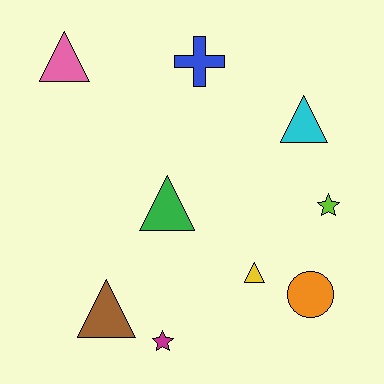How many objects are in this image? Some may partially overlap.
There are 9 objects.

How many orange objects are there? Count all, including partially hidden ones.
There is 1 orange object.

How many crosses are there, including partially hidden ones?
There is 1 cross.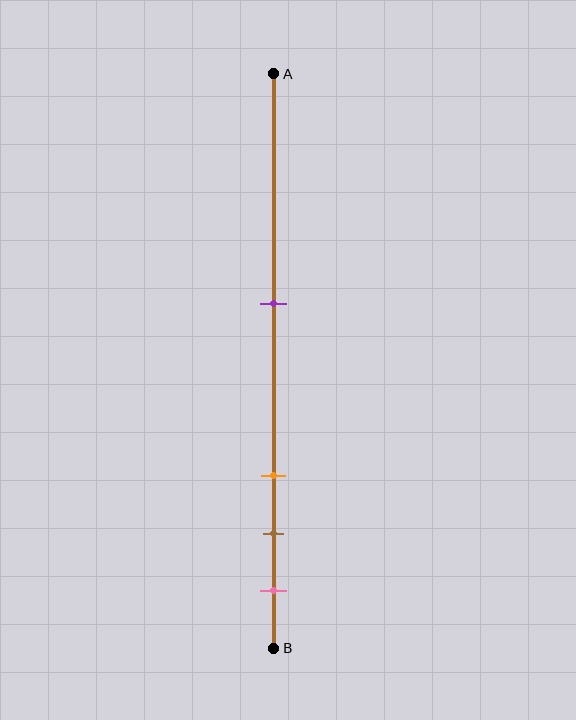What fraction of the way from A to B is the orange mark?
The orange mark is approximately 70% (0.7) of the way from A to B.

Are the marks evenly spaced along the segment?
No, the marks are not evenly spaced.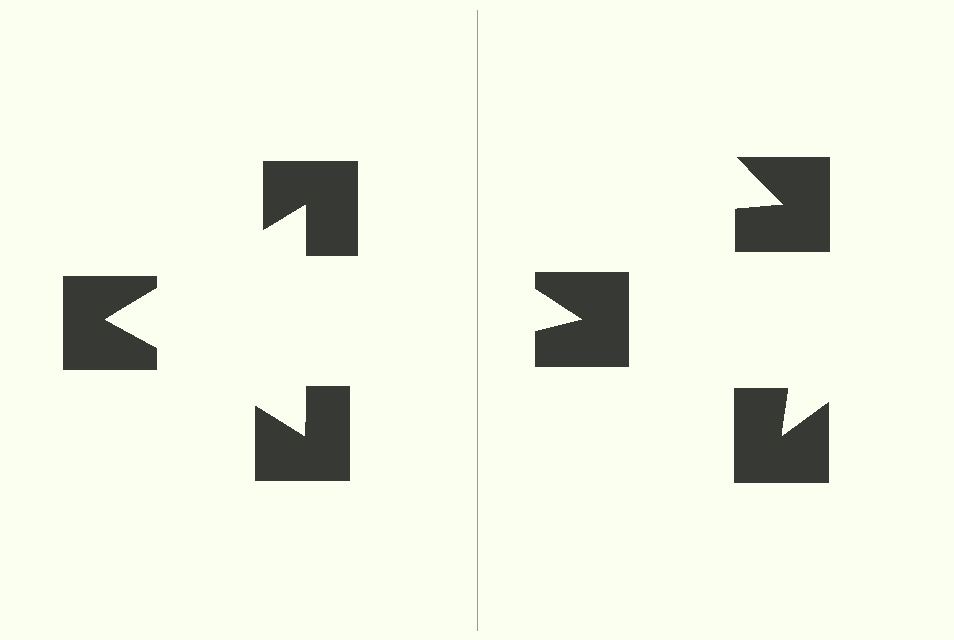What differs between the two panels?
The notched squares are positioned identically on both sides; only the wedge orientations differ. On the left they align to a triangle; on the right they are misaligned.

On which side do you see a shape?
An illusory triangle appears on the left side. On the right side the wedge cuts are rotated, so no coherent shape forms.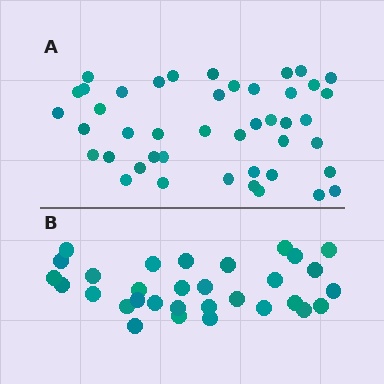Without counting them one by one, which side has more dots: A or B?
Region A (the top region) has more dots.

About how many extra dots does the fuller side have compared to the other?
Region A has approximately 15 more dots than region B.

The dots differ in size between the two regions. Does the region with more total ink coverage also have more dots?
No. Region B has more total ink coverage because its dots are larger, but region A actually contains more individual dots. Total area can be misleading — the number of items is what matters here.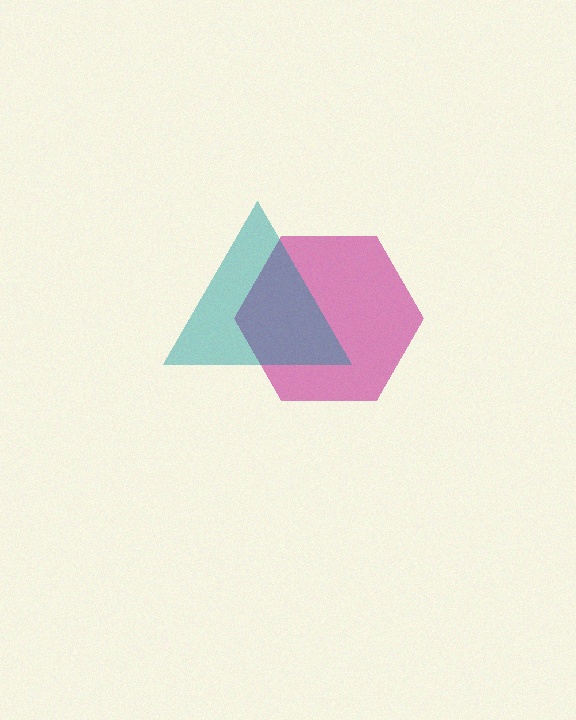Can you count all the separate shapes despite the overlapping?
Yes, there are 2 separate shapes.